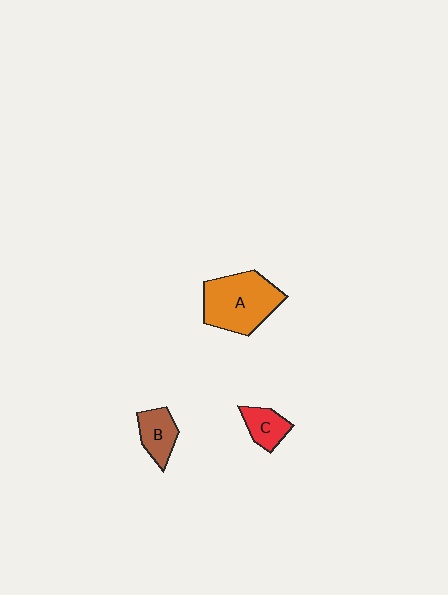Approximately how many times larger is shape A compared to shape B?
Approximately 2.2 times.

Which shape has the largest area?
Shape A (orange).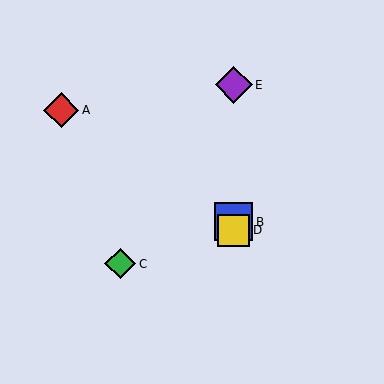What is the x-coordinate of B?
Object B is at x≈234.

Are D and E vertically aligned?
Yes, both are at x≈234.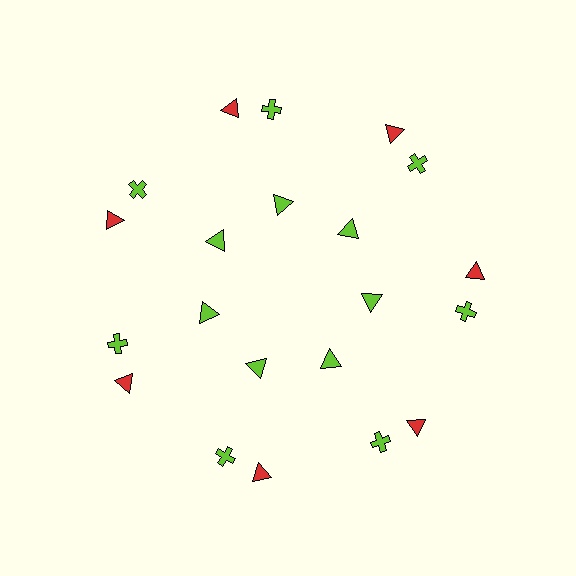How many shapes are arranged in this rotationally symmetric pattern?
There are 21 shapes, arranged in 7 groups of 3.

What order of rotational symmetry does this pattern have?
This pattern has 7-fold rotational symmetry.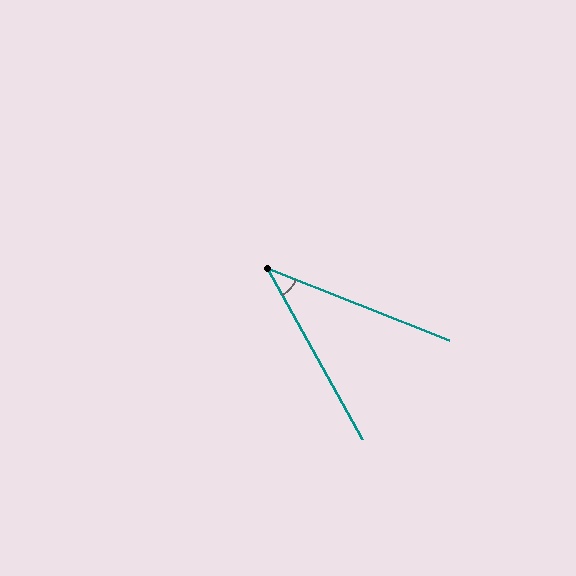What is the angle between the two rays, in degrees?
Approximately 39 degrees.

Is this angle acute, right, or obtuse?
It is acute.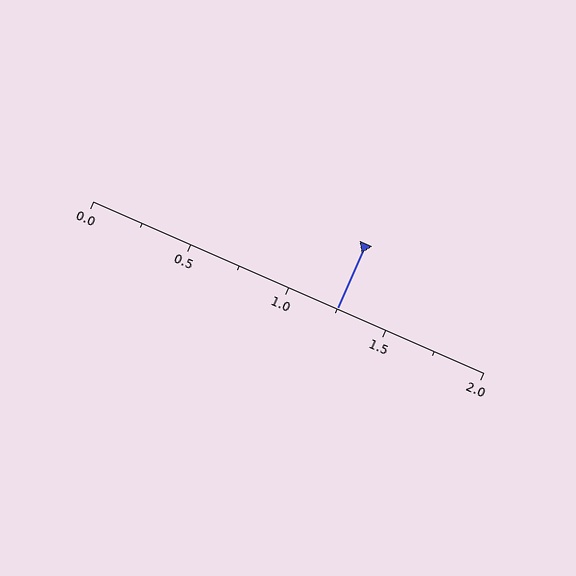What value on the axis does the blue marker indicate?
The marker indicates approximately 1.25.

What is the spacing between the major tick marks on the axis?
The major ticks are spaced 0.5 apart.